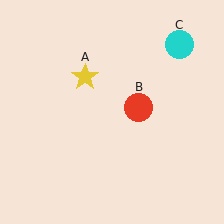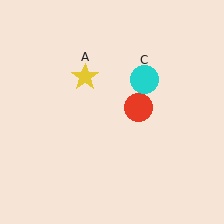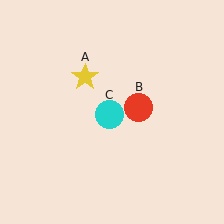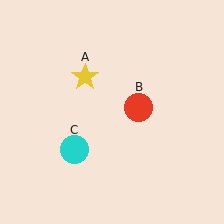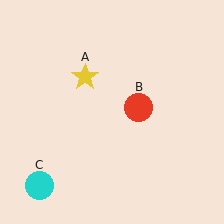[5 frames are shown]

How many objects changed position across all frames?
1 object changed position: cyan circle (object C).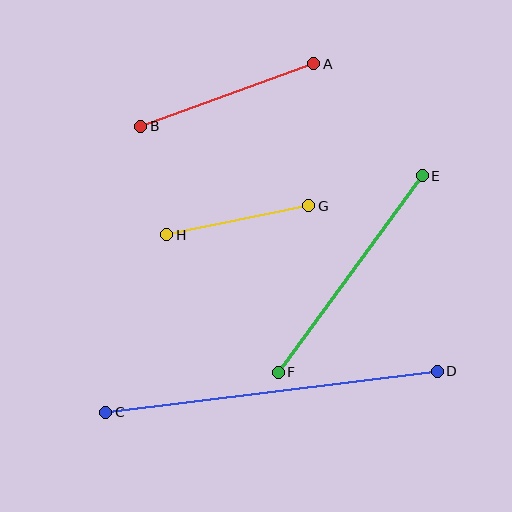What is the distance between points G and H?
The distance is approximately 145 pixels.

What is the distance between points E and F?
The distance is approximately 243 pixels.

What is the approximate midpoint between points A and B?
The midpoint is at approximately (227, 95) pixels.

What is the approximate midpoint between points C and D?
The midpoint is at approximately (272, 392) pixels.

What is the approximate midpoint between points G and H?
The midpoint is at approximately (238, 220) pixels.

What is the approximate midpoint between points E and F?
The midpoint is at approximately (350, 274) pixels.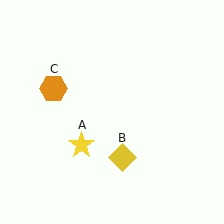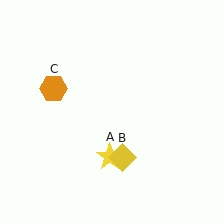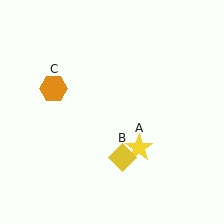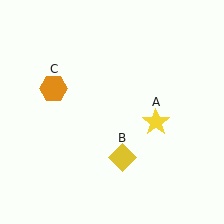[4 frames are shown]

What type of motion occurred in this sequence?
The yellow star (object A) rotated counterclockwise around the center of the scene.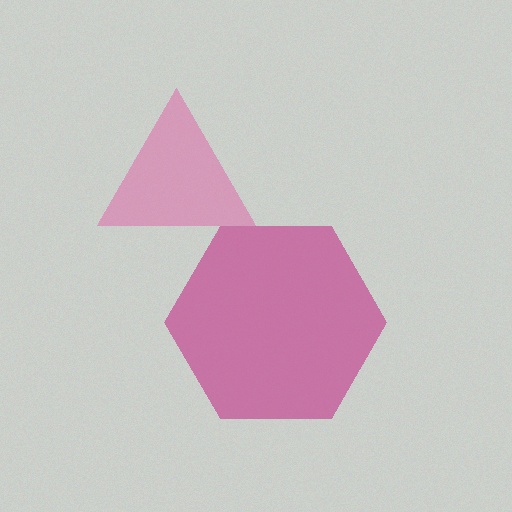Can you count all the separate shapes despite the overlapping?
Yes, there are 2 separate shapes.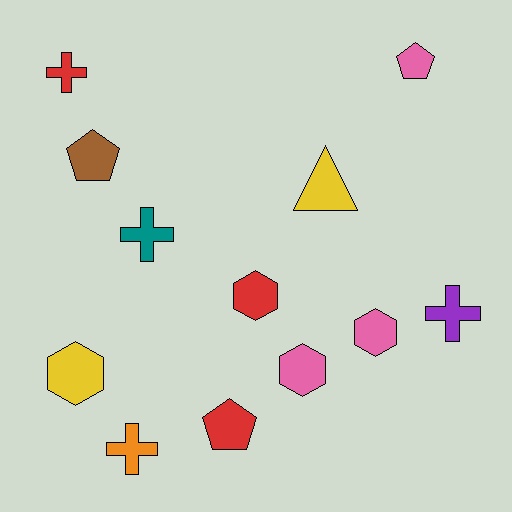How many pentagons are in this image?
There are 3 pentagons.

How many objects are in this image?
There are 12 objects.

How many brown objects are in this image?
There is 1 brown object.